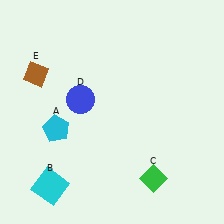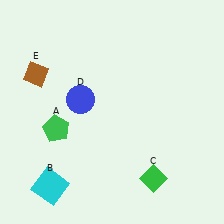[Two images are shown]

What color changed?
The pentagon (A) changed from cyan in Image 1 to green in Image 2.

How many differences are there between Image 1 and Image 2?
There is 1 difference between the two images.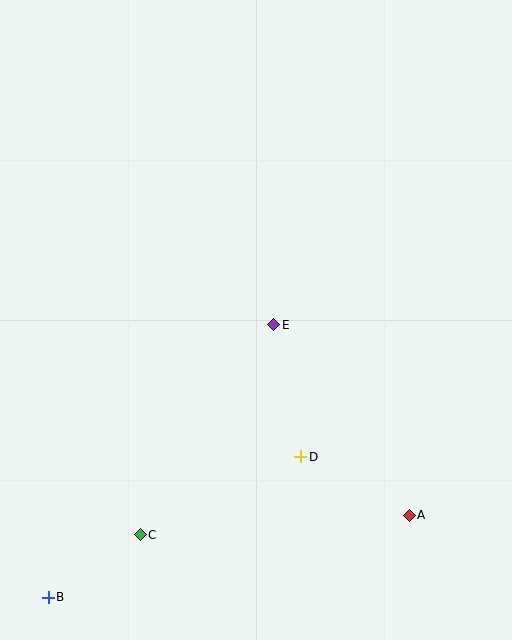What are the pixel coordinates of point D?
Point D is at (301, 457).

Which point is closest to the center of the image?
Point E at (274, 325) is closest to the center.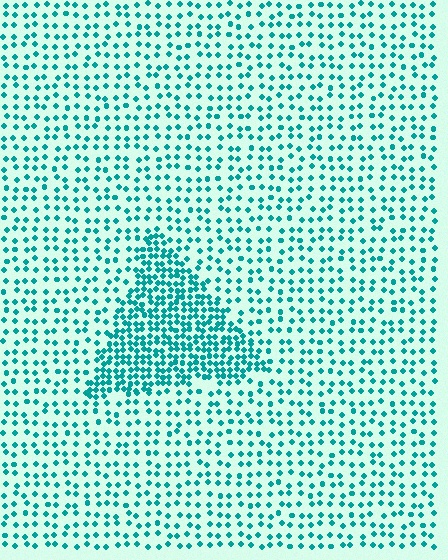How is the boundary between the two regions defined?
The boundary is defined by a change in element density (approximately 2.3x ratio). All elements are the same color, size, and shape.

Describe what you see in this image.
The image contains small teal elements arranged at two different densities. A triangle-shaped region is visible where the elements are more densely packed than the surrounding area.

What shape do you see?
I see a triangle.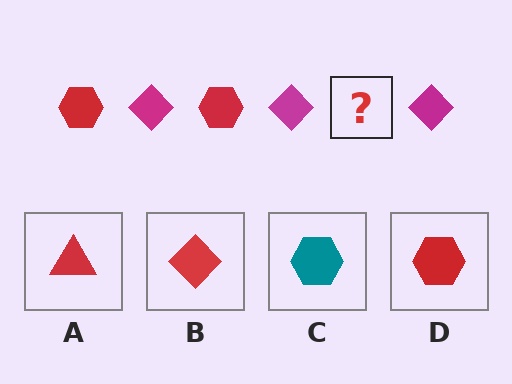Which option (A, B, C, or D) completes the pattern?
D.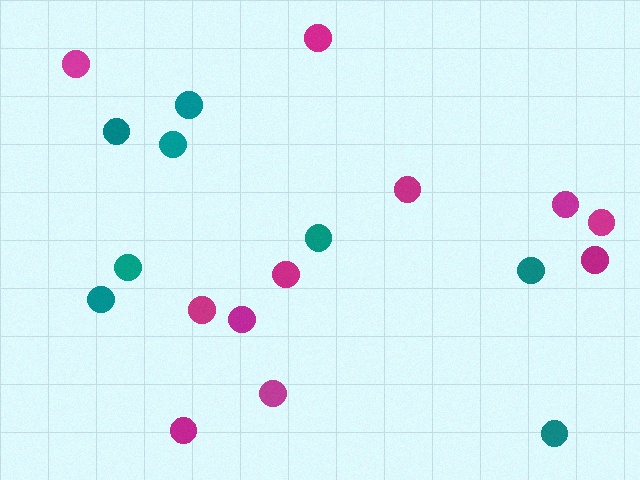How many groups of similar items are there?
There are 2 groups: one group of magenta circles (11) and one group of teal circles (8).